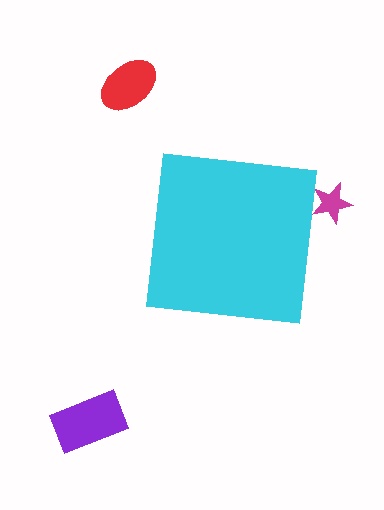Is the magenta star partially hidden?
Yes, the magenta star is partially hidden behind the cyan square.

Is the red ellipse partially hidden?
No, the red ellipse is fully visible.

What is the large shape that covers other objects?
A cyan square.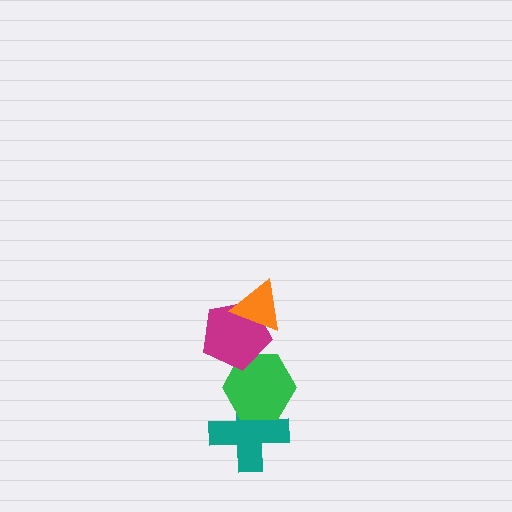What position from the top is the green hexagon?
The green hexagon is 3rd from the top.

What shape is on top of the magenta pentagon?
The orange triangle is on top of the magenta pentagon.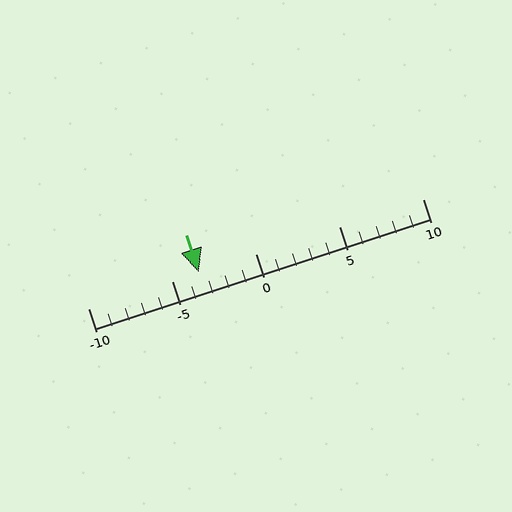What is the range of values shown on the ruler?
The ruler shows values from -10 to 10.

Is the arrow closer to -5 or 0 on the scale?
The arrow is closer to -5.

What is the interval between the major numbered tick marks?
The major tick marks are spaced 5 units apart.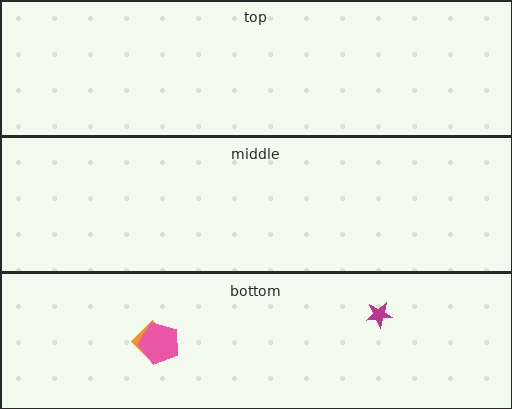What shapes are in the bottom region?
The orange diamond, the pink pentagon, the magenta star.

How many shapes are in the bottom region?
3.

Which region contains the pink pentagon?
The bottom region.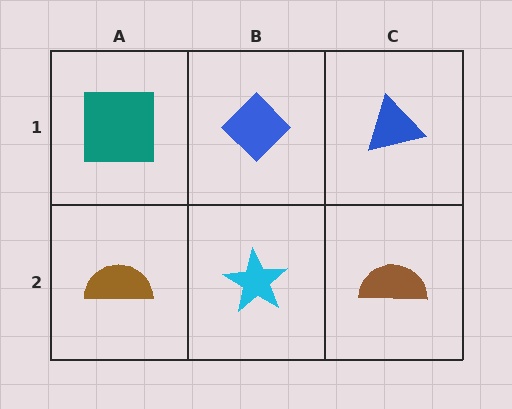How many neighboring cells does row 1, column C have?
2.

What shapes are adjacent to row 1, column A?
A brown semicircle (row 2, column A), a blue diamond (row 1, column B).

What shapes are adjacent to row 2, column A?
A teal square (row 1, column A), a cyan star (row 2, column B).